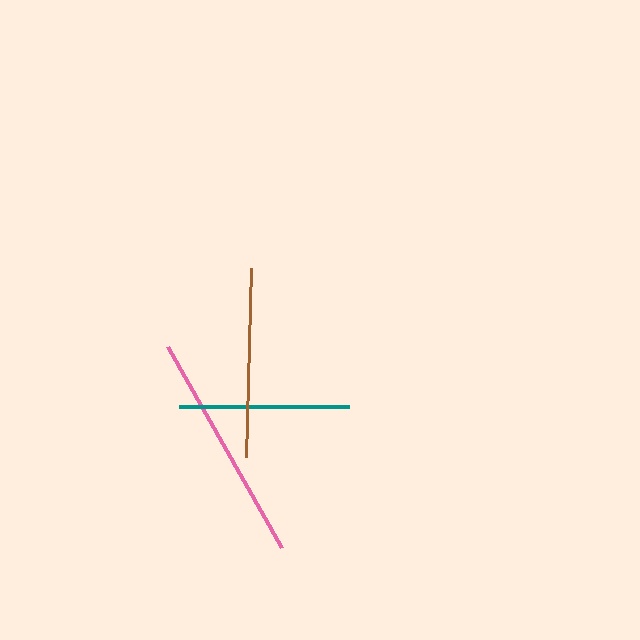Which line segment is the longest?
The pink line is the longest at approximately 231 pixels.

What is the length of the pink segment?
The pink segment is approximately 231 pixels long.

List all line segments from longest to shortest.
From longest to shortest: pink, brown, teal.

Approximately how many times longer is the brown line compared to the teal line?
The brown line is approximately 1.1 times the length of the teal line.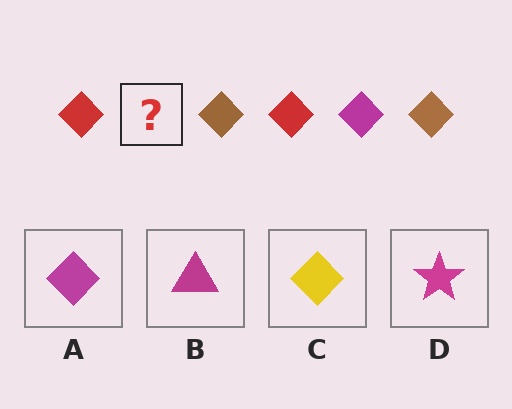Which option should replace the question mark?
Option A.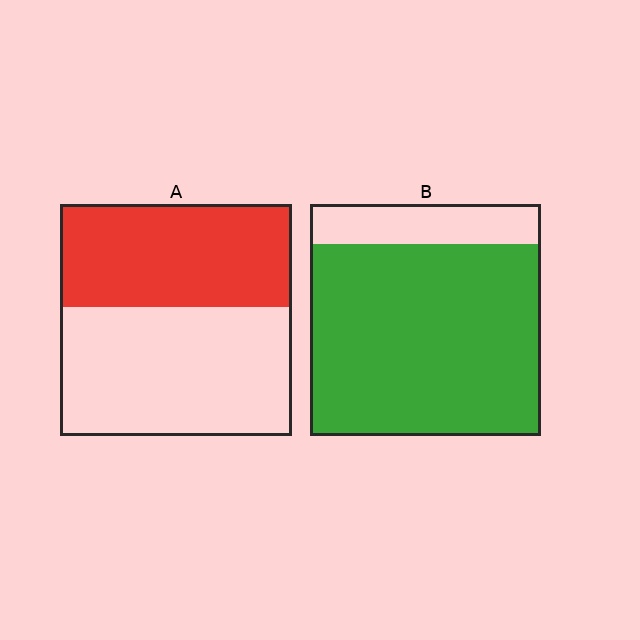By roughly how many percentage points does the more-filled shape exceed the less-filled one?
By roughly 40 percentage points (B over A).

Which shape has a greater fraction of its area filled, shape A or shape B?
Shape B.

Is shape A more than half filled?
No.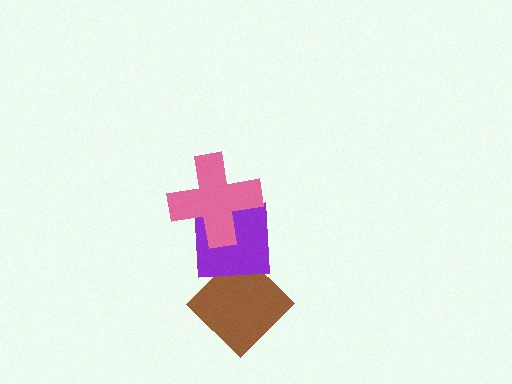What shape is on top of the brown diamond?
The purple square is on top of the brown diamond.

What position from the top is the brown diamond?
The brown diamond is 3rd from the top.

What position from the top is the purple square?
The purple square is 2nd from the top.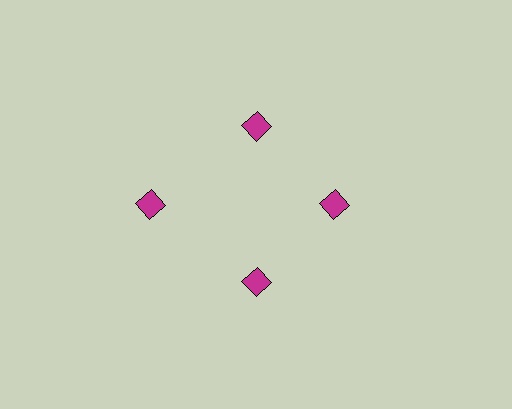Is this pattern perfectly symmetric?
No. The 4 magenta diamonds are arranged in a ring, but one element near the 9 o'clock position is pushed outward from the center, breaking the 4-fold rotational symmetry.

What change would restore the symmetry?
The symmetry would be restored by moving it inward, back onto the ring so that all 4 diamonds sit at equal angles and equal distance from the center.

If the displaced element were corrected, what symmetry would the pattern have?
It would have 4-fold rotational symmetry — the pattern would map onto itself every 90 degrees.